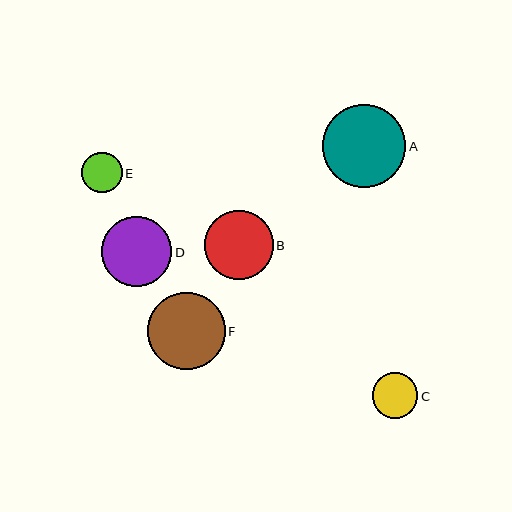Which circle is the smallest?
Circle E is the smallest with a size of approximately 41 pixels.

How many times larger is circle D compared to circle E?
Circle D is approximately 1.7 times the size of circle E.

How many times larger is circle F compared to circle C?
Circle F is approximately 1.7 times the size of circle C.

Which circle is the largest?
Circle A is the largest with a size of approximately 83 pixels.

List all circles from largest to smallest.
From largest to smallest: A, F, D, B, C, E.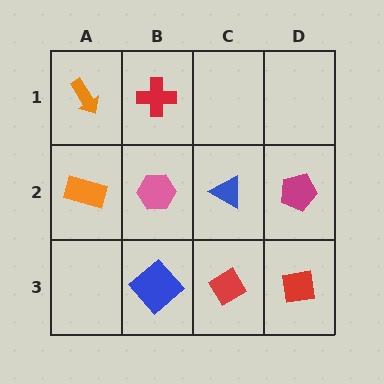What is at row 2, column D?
A magenta pentagon.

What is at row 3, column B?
A blue diamond.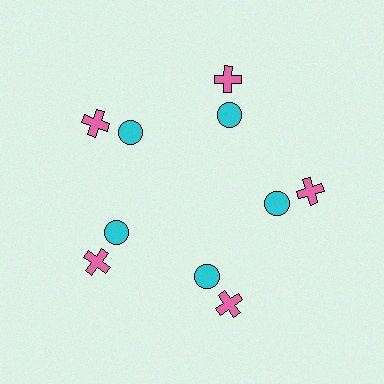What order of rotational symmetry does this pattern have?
This pattern has 5-fold rotational symmetry.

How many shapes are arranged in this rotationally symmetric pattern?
There are 10 shapes, arranged in 5 groups of 2.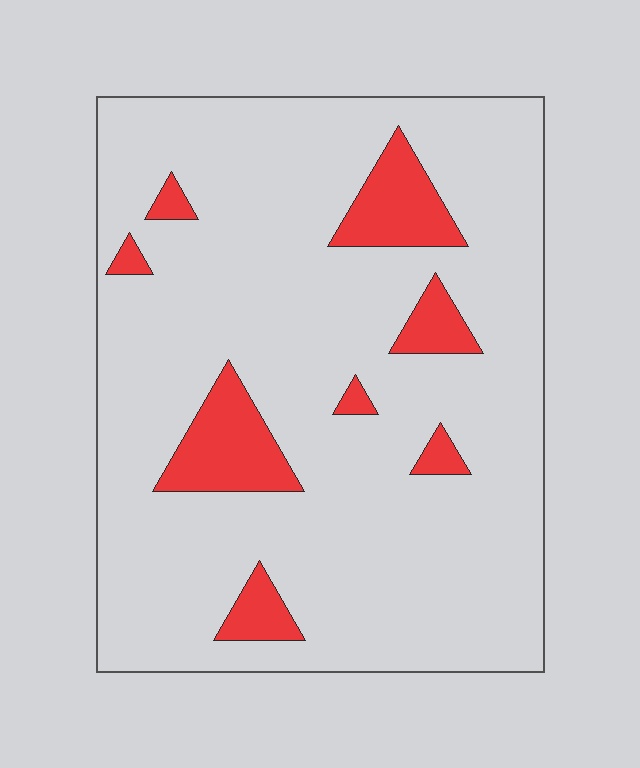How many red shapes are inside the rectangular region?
8.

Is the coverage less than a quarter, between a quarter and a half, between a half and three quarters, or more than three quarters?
Less than a quarter.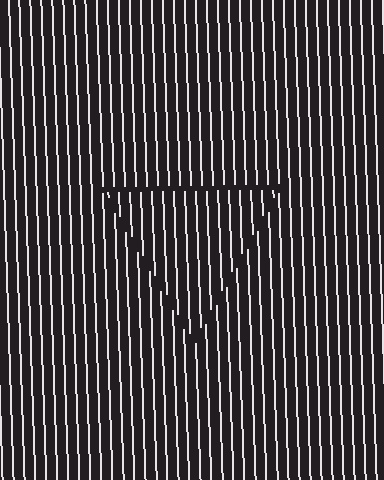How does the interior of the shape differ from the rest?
The interior of the shape contains the same grating, shifted by half a period — the contour is defined by the phase discontinuity where line-ends from the inner and outer gratings abut.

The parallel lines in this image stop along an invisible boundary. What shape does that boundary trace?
An illusory triangle. The interior of the shape contains the same grating, shifted by half a period — the contour is defined by the phase discontinuity where line-ends from the inner and outer gratings abut.